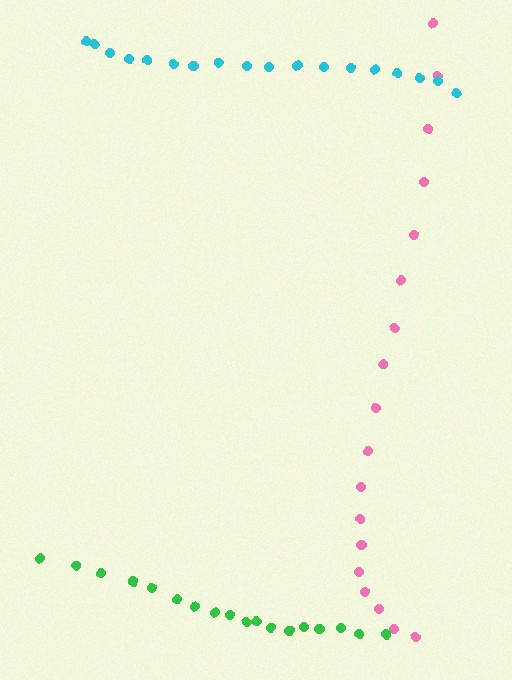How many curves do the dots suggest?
There are 3 distinct paths.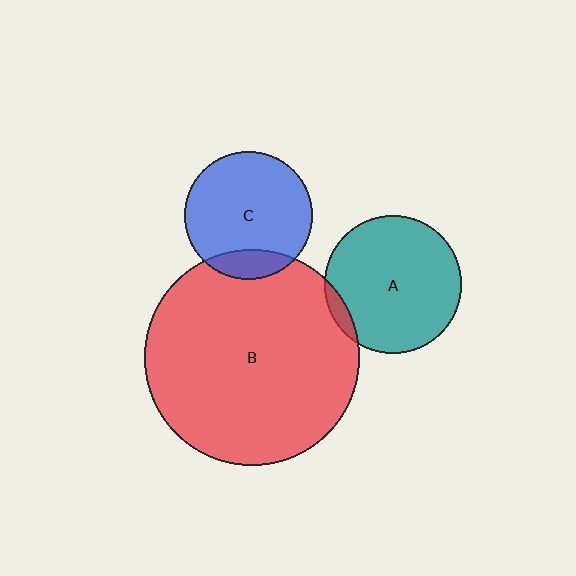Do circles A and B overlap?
Yes.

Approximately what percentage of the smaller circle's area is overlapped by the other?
Approximately 5%.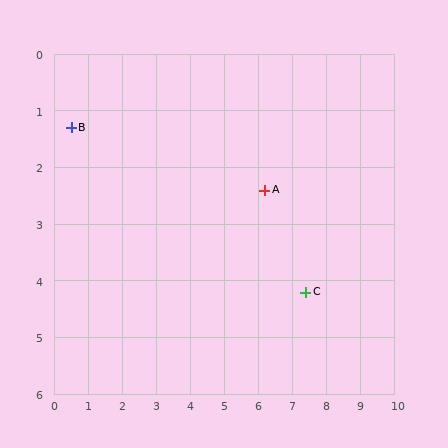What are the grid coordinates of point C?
Point C is at approximately (7.4, 4.2).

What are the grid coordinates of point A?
Point A is at approximately (6.2, 2.4).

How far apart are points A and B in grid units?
Points A and B are about 5.8 grid units apart.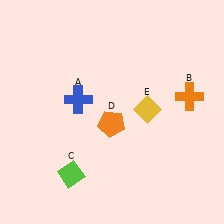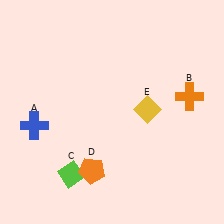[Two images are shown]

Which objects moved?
The objects that moved are: the blue cross (A), the orange pentagon (D).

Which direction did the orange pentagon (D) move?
The orange pentagon (D) moved down.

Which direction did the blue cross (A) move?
The blue cross (A) moved left.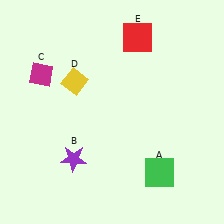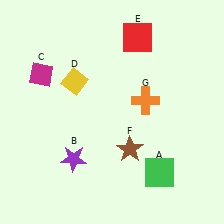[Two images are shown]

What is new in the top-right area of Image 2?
An orange cross (G) was added in the top-right area of Image 2.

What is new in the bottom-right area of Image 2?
A brown star (F) was added in the bottom-right area of Image 2.